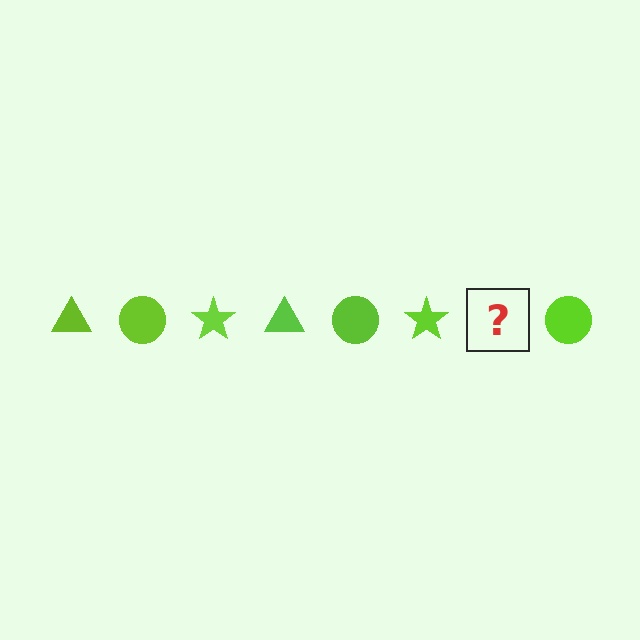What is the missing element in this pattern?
The missing element is a lime triangle.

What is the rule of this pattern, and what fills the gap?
The rule is that the pattern cycles through triangle, circle, star shapes in lime. The gap should be filled with a lime triangle.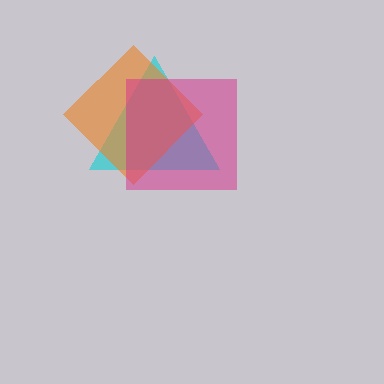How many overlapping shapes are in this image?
There are 3 overlapping shapes in the image.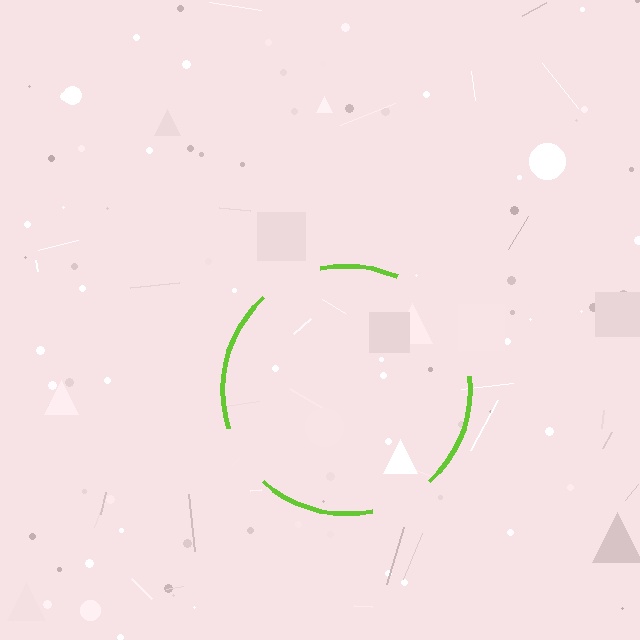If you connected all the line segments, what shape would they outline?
They would outline a circle.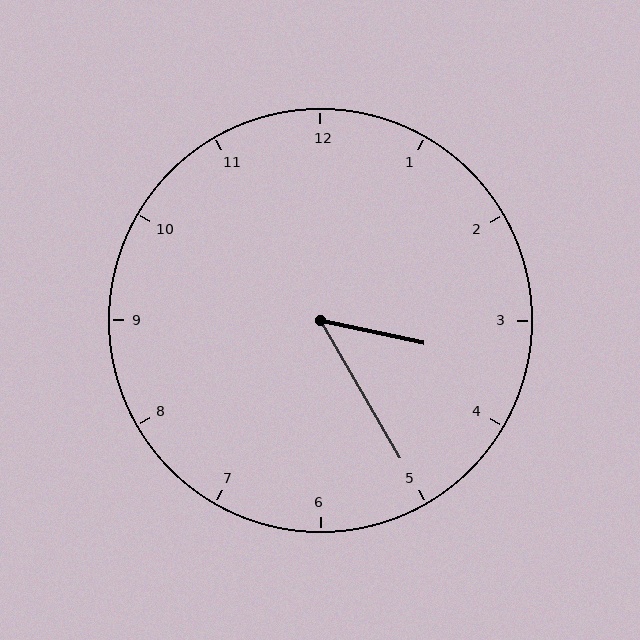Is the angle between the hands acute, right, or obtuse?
It is acute.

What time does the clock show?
3:25.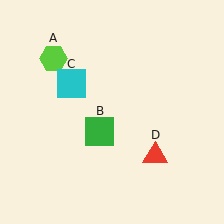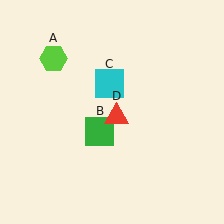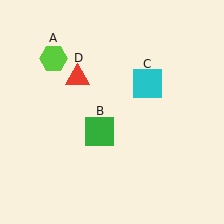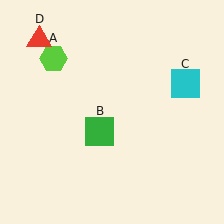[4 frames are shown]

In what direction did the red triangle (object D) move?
The red triangle (object D) moved up and to the left.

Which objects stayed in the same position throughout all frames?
Lime hexagon (object A) and green square (object B) remained stationary.